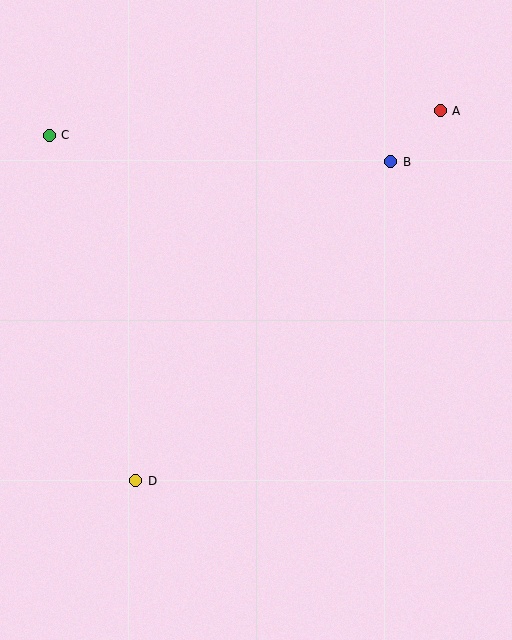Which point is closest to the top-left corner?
Point C is closest to the top-left corner.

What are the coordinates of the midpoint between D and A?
The midpoint between D and A is at (288, 296).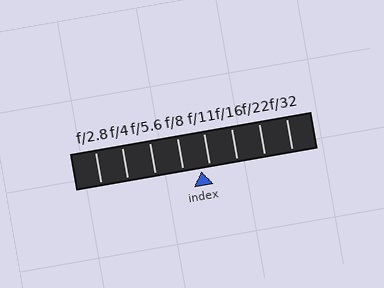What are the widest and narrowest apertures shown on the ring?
The widest aperture shown is f/2.8 and the narrowest is f/32.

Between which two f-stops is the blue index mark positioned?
The index mark is between f/8 and f/11.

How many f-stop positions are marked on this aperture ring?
There are 8 f-stop positions marked.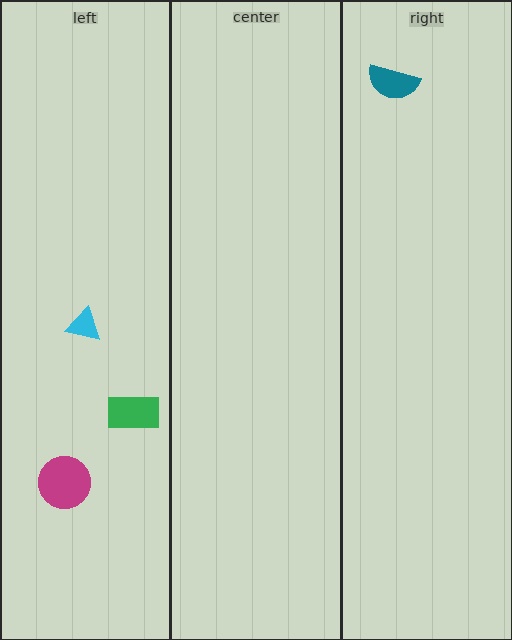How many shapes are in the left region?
3.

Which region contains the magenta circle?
The left region.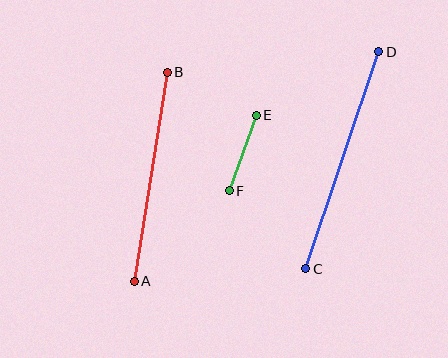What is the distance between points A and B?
The distance is approximately 212 pixels.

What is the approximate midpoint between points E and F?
The midpoint is at approximately (243, 153) pixels.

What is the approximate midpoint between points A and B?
The midpoint is at approximately (151, 177) pixels.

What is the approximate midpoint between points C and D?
The midpoint is at approximately (342, 160) pixels.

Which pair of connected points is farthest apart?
Points C and D are farthest apart.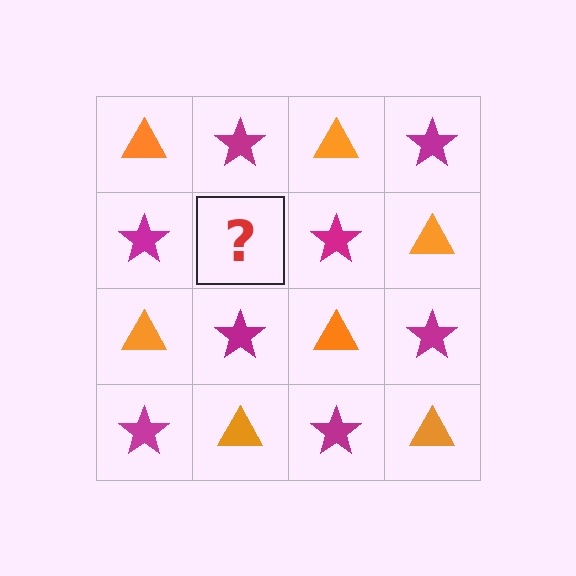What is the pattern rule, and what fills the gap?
The rule is that it alternates orange triangle and magenta star in a checkerboard pattern. The gap should be filled with an orange triangle.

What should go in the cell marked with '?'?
The missing cell should contain an orange triangle.